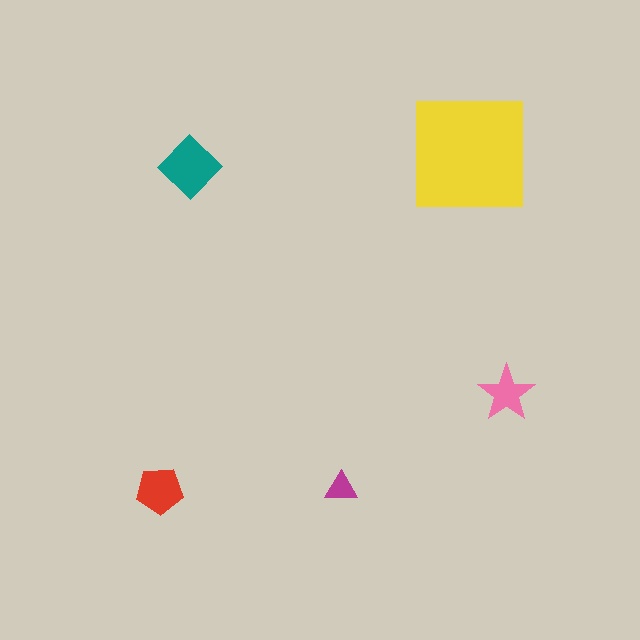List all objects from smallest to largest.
The magenta triangle, the pink star, the red pentagon, the teal diamond, the yellow square.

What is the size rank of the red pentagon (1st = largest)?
3rd.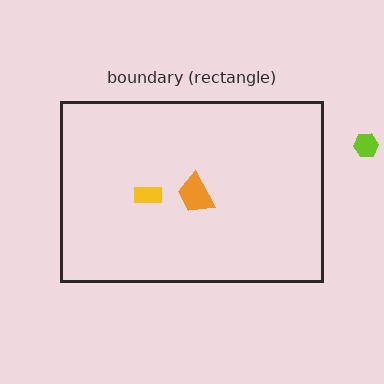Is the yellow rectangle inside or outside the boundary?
Inside.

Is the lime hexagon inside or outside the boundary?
Outside.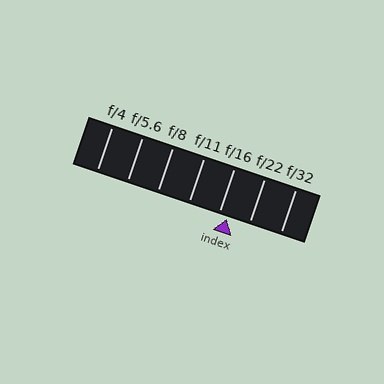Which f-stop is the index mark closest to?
The index mark is closest to f/16.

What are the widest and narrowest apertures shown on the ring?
The widest aperture shown is f/4 and the narrowest is f/32.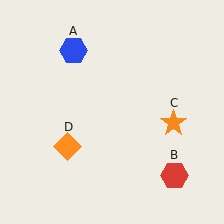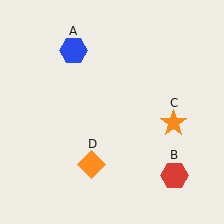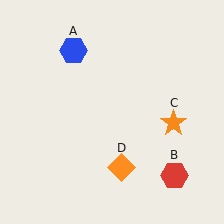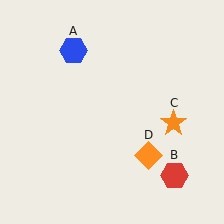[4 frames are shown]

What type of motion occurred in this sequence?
The orange diamond (object D) rotated counterclockwise around the center of the scene.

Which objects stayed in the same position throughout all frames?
Blue hexagon (object A) and red hexagon (object B) and orange star (object C) remained stationary.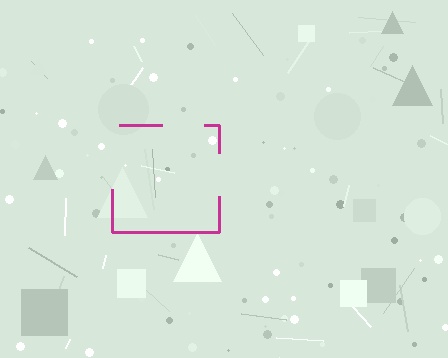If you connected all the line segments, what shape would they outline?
They would outline a square.